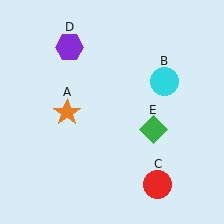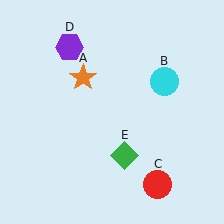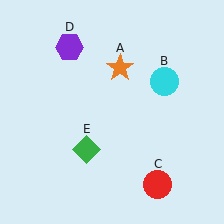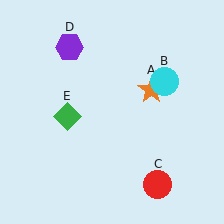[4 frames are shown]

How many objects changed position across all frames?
2 objects changed position: orange star (object A), green diamond (object E).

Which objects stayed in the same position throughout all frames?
Cyan circle (object B) and red circle (object C) and purple hexagon (object D) remained stationary.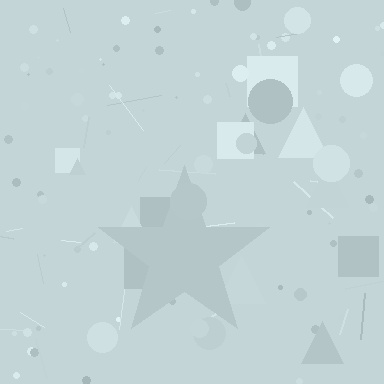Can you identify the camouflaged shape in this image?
The camouflaged shape is a star.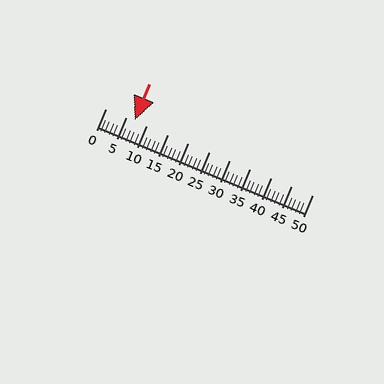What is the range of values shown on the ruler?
The ruler shows values from 0 to 50.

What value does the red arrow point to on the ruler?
The red arrow points to approximately 7.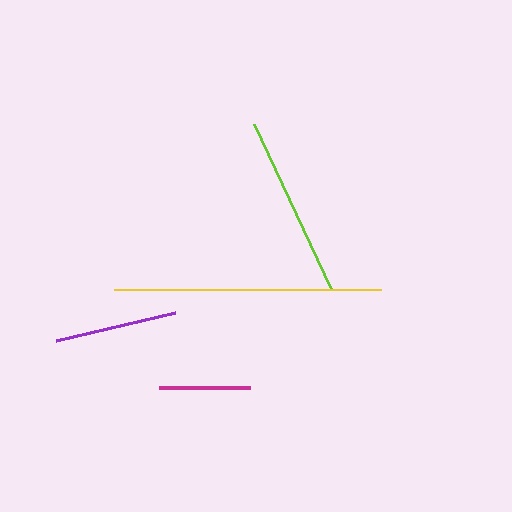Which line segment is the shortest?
The magenta line is the shortest at approximately 91 pixels.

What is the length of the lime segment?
The lime segment is approximately 183 pixels long.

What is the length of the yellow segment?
The yellow segment is approximately 267 pixels long.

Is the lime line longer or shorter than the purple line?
The lime line is longer than the purple line.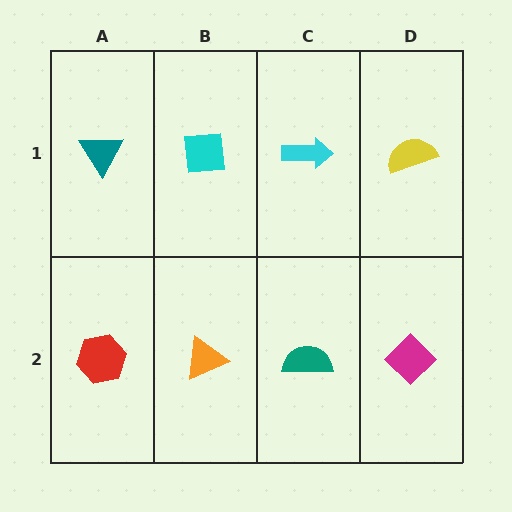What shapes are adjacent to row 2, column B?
A cyan square (row 1, column B), a red hexagon (row 2, column A), a teal semicircle (row 2, column C).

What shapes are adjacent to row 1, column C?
A teal semicircle (row 2, column C), a cyan square (row 1, column B), a yellow semicircle (row 1, column D).